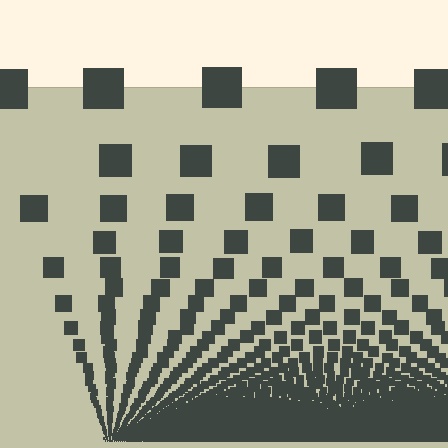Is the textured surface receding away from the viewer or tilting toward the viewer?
The surface appears to tilt toward the viewer. Texture elements get larger and sparser toward the top.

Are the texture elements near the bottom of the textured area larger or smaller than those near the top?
Smaller. The gradient is inverted — elements near the bottom are smaller and denser.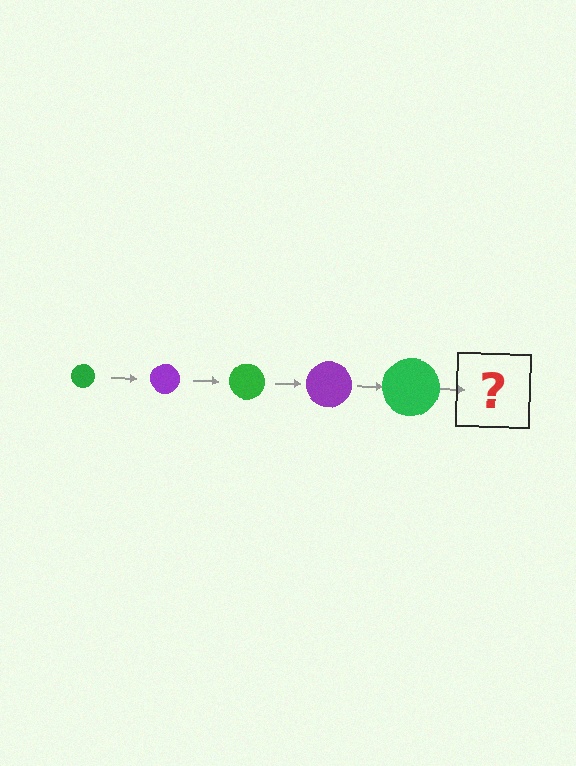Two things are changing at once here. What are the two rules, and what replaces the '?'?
The two rules are that the circle grows larger each step and the color cycles through green and purple. The '?' should be a purple circle, larger than the previous one.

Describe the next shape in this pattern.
It should be a purple circle, larger than the previous one.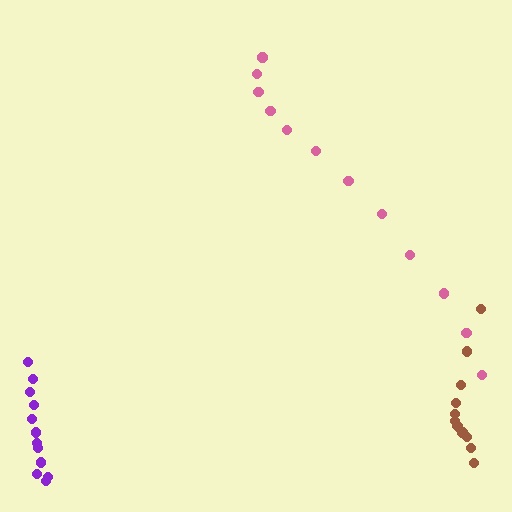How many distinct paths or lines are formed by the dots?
There are 3 distinct paths.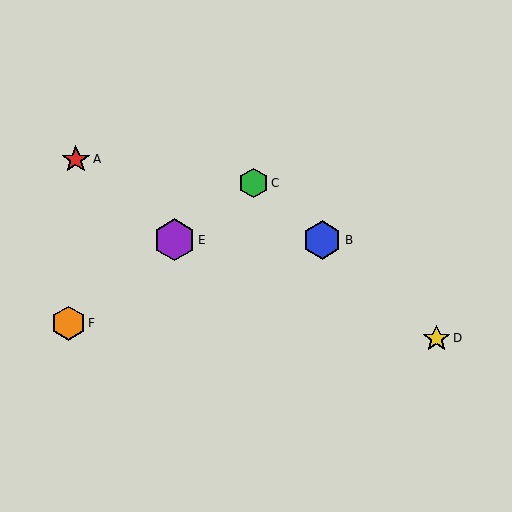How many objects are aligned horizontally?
2 objects (B, E) are aligned horizontally.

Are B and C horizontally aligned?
No, B is at y≈240 and C is at y≈183.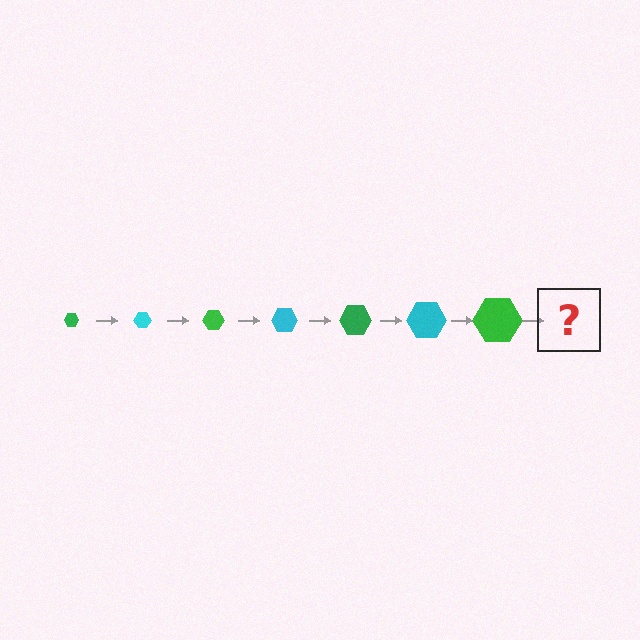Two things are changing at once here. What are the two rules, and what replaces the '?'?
The two rules are that the hexagon grows larger each step and the color cycles through green and cyan. The '?' should be a cyan hexagon, larger than the previous one.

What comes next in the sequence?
The next element should be a cyan hexagon, larger than the previous one.